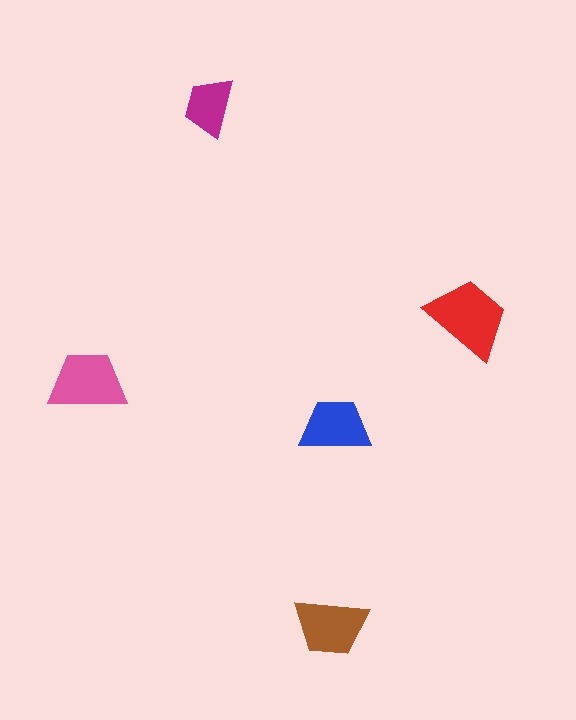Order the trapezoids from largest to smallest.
the red one, the pink one, the brown one, the blue one, the magenta one.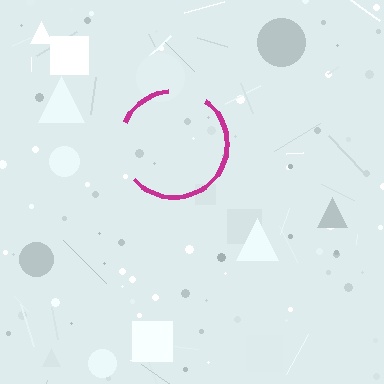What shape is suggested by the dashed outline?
The dashed outline suggests a circle.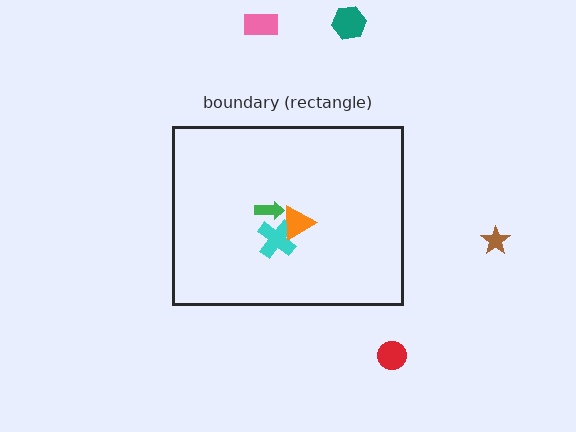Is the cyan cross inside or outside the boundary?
Inside.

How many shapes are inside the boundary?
3 inside, 4 outside.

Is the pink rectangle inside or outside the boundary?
Outside.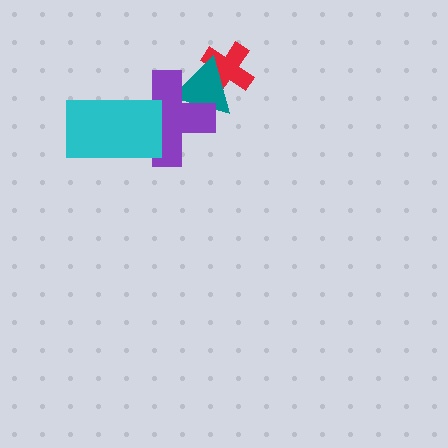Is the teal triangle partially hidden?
Yes, it is partially covered by another shape.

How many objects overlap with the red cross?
1 object overlaps with the red cross.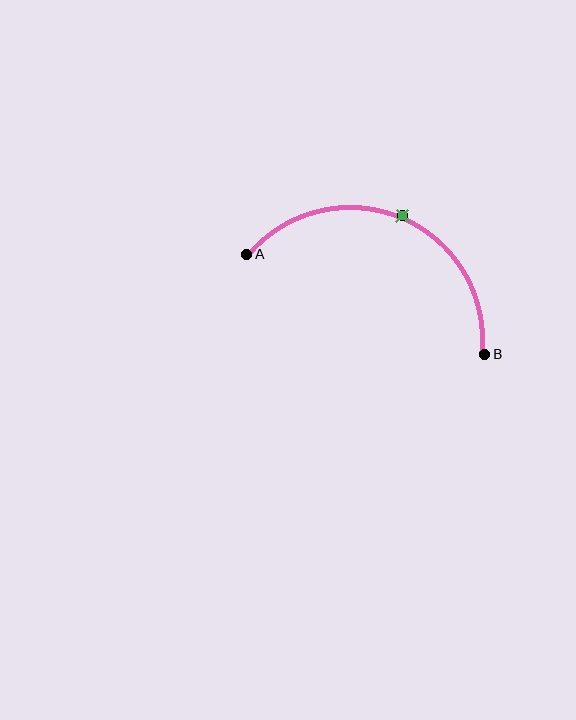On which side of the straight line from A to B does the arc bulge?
The arc bulges above the straight line connecting A and B.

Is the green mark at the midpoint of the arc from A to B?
Yes. The green mark lies on the arc at equal arc-length from both A and B — it is the arc midpoint.